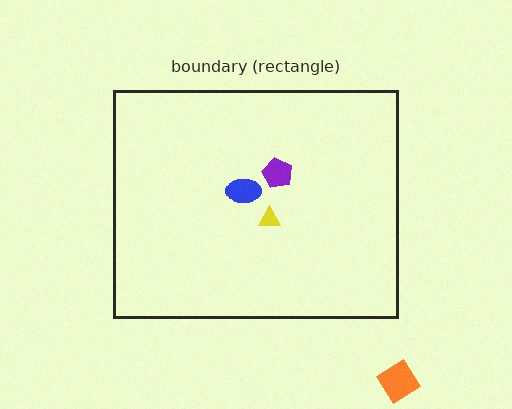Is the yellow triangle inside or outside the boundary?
Inside.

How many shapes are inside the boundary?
3 inside, 1 outside.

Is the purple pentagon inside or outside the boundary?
Inside.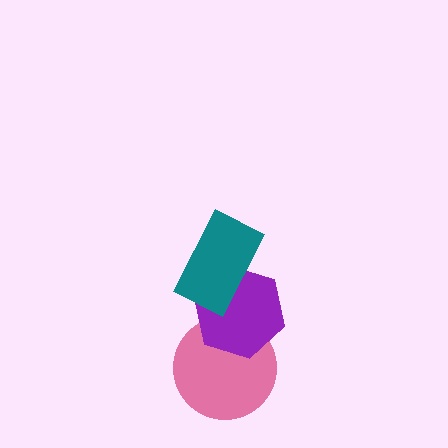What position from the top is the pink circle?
The pink circle is 3rd from the top.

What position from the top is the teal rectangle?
The teal rectangle is 1st from the top.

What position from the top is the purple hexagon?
The purple hexagon is 2nd from the top.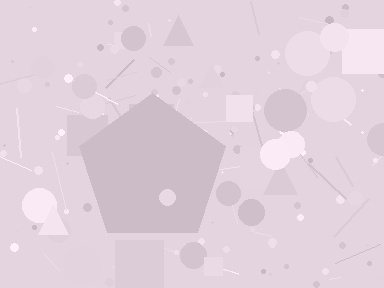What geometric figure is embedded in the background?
A pentagon is embedded in the background.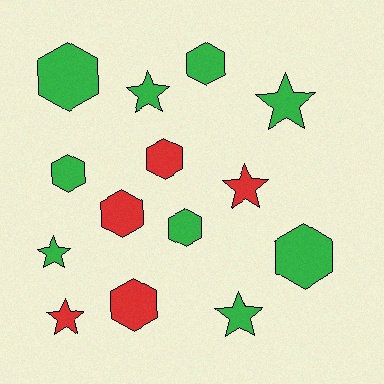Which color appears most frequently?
Green, with 9 objects.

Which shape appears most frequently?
Hexagon, with 8 objects.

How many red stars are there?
There are 2 red stars.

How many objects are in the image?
There are 14 objects.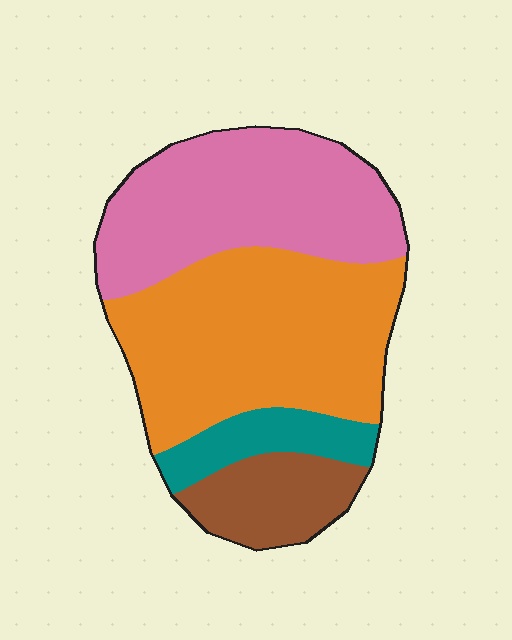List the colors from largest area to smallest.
From largest to smallest: orange, pink, brown, teal.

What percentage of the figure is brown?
Brown covers roughly 15% of the figure.